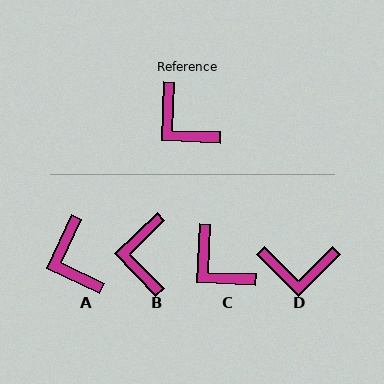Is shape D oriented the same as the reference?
No, it is off by about 47 degrees.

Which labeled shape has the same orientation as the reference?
C.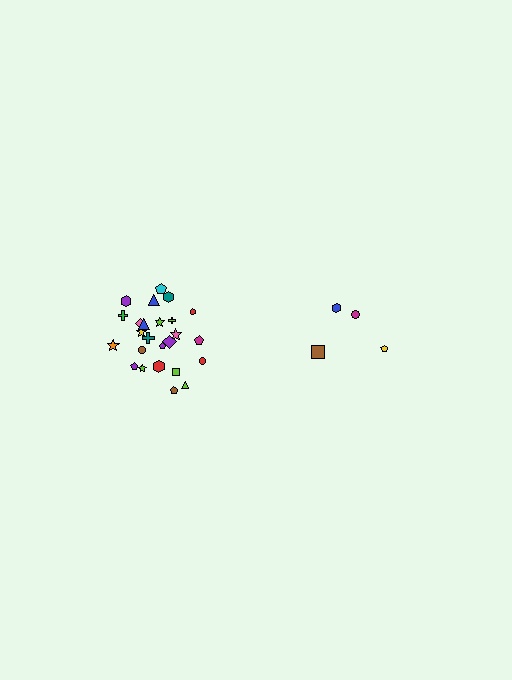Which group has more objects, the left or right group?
The left group.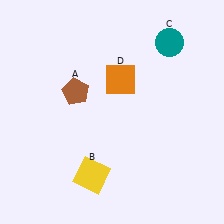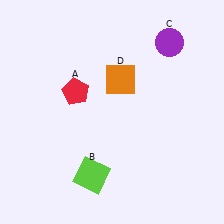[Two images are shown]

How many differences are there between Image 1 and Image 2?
There are 3 differences between the two images.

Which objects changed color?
A changed from brown to red. B changed from yellow to lime. C changed from teal to purple.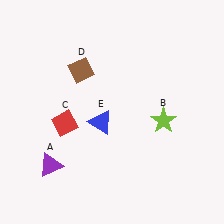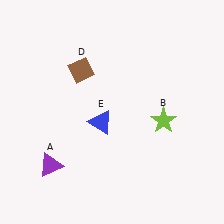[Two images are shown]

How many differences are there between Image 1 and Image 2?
There is 1 difference between the two images.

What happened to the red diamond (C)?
The red diamond (C) was removed in Image 2. It was in the bottom-left area of Image 1.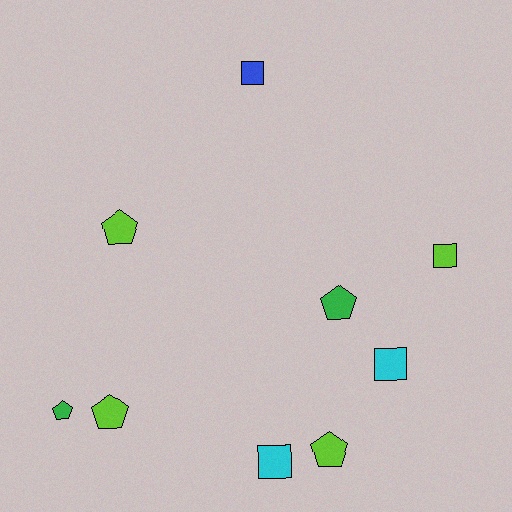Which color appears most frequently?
Lime, with 4 objects.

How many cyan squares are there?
There are 2 cyan squares.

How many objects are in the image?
There are 9 objects.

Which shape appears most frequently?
Pentagon, with 5 objects.